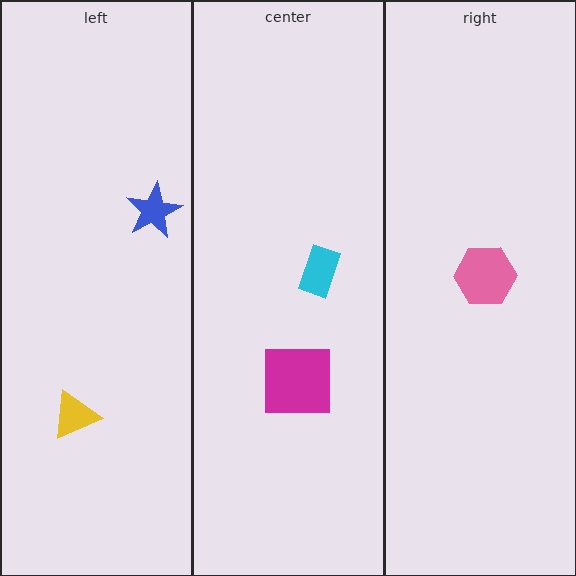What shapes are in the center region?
The magenta square, the cyan rectangle.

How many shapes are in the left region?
2.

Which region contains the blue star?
The left region.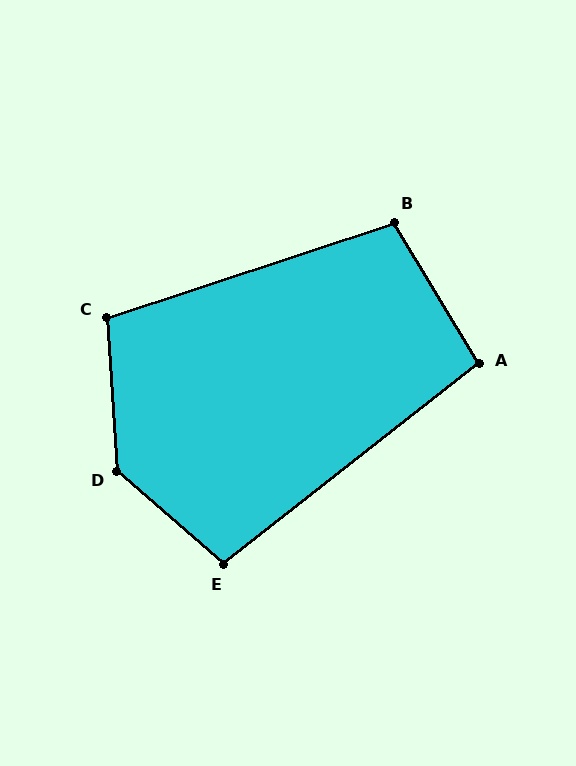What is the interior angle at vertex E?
Approximately 101 degrees (obtuse).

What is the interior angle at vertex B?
Approximately 103 degrees (obtuse).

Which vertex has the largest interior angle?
D, at approximately 135 degrees.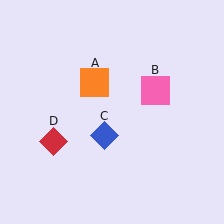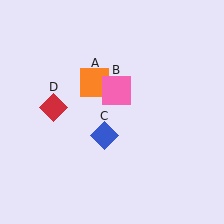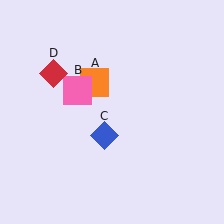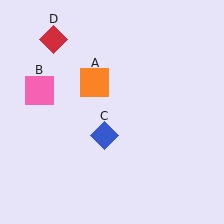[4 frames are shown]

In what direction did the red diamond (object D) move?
The red diamond (object D) moved up.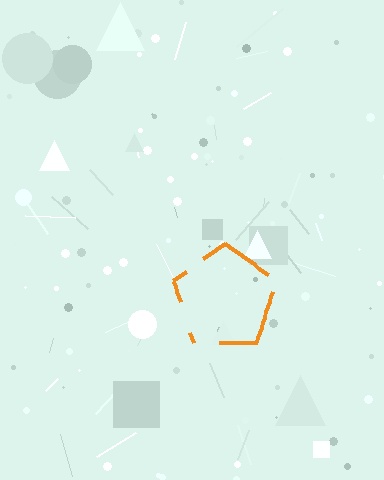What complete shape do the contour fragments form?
The contour fragments form a pentagon.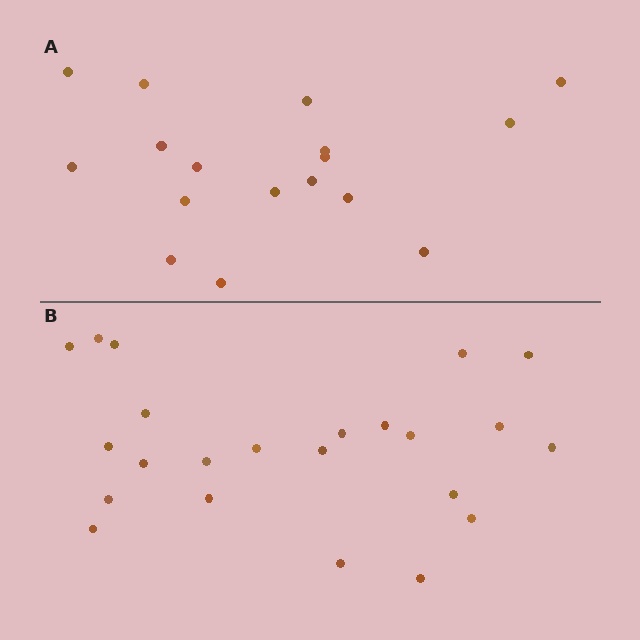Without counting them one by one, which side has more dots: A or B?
Region B (the bottom region) has more dots.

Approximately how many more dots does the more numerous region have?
Region B has about 6 more dots than region A.